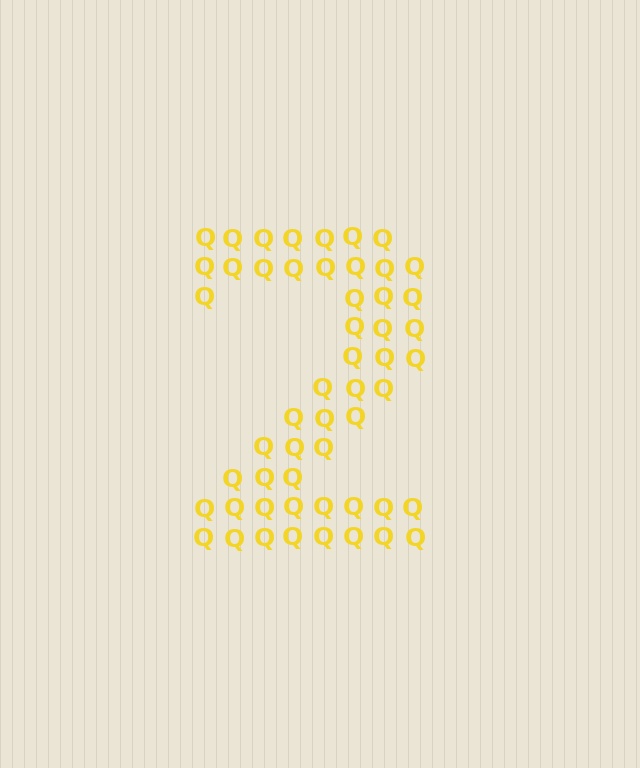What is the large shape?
The large shape is the digit 2.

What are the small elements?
The small elements are letter Q's.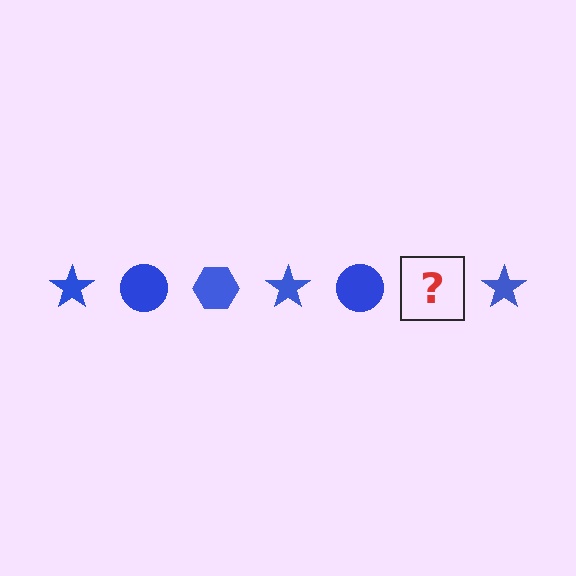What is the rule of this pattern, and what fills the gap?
The rule is that the pattern cycles through star, circle, hexagon shapes in blue. The gap should be filled with a blue hexagon.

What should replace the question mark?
The question mark should be replaced with a blue hexagon.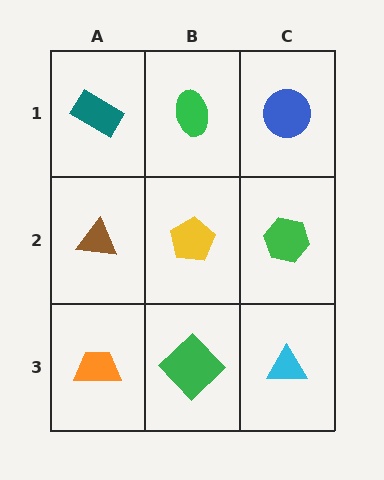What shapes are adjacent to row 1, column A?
A brown triangle (row 2, column A), a green ellipse (row 1, column B).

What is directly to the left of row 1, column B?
A teal rectangle.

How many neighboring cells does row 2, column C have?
3.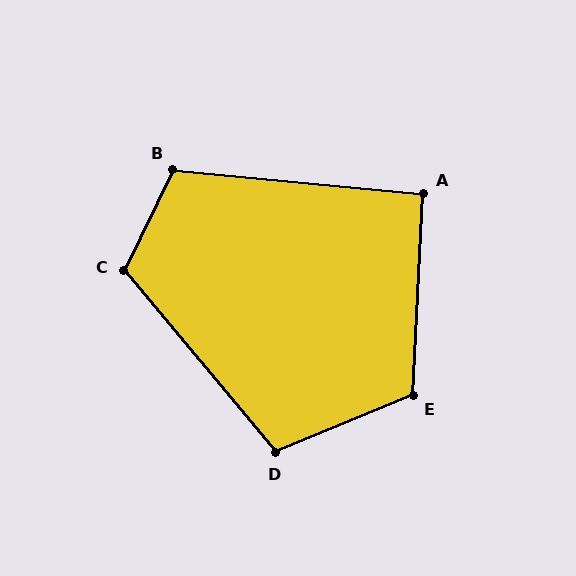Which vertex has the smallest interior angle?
A, at approximately 93 degrees.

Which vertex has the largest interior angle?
E, at approximately 115 degrees.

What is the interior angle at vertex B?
Approximately 110 degrees (obtuse).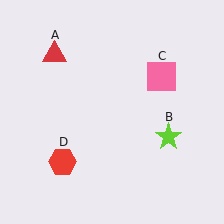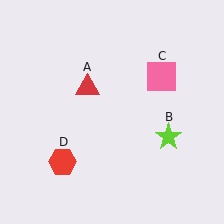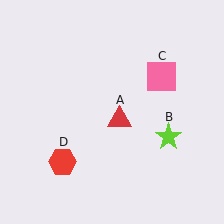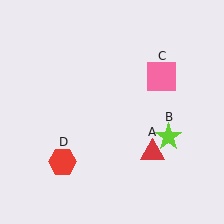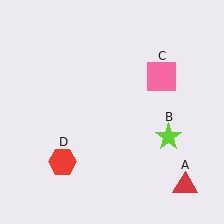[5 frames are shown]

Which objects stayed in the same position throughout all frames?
Lime star (object B) and pink square (object C) and red hexagon (object D) remained stationary.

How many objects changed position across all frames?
1 object changed position: red triangle (object A).